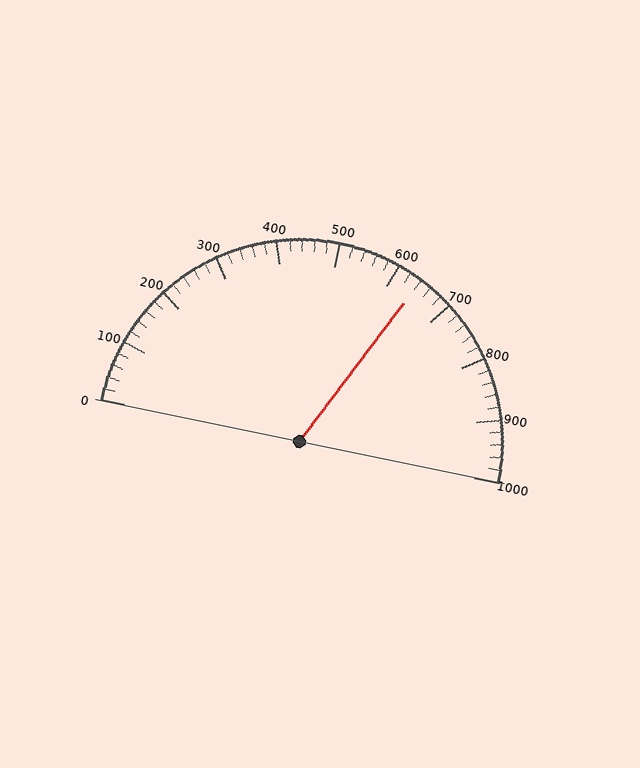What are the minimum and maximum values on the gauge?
The gauge ranges from 0 to 1000.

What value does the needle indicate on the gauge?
The needle indicates approximately 640.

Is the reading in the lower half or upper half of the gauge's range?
The reading is in the upper half of the range (0 to 1000).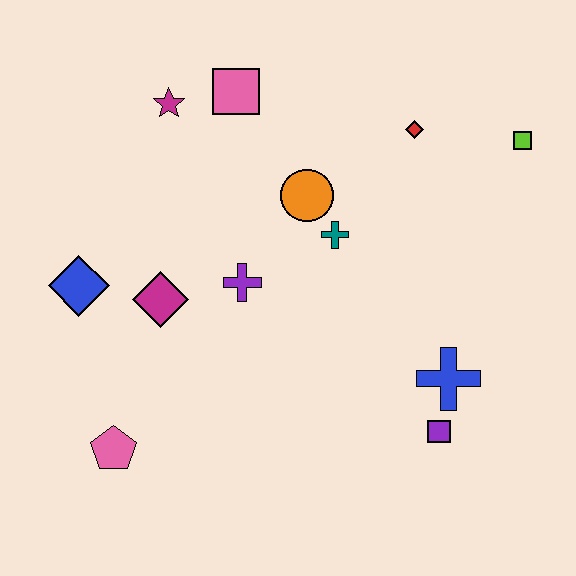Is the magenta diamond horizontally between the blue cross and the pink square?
No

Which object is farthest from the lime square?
The pink pentagon is farthest from the lime square.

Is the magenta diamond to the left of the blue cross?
Yes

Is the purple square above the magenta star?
No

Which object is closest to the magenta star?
The pink square is closest to the magenta star.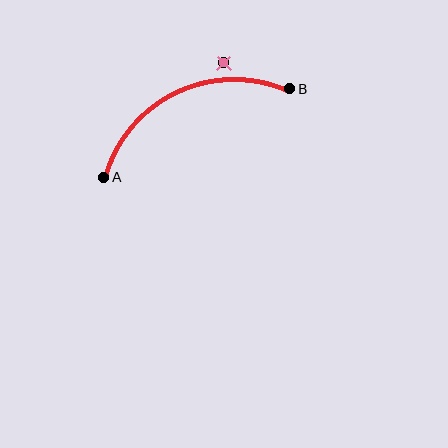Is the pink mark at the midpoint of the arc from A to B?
No — the pink mark does not lie on the arc at all. It sits slightly outside the curve.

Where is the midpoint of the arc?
The arc midpoint is the point on the curve farthest from the straight line joining A and B. It sits above that line.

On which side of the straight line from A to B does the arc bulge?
The arc bulges above the straight line connecting A and B.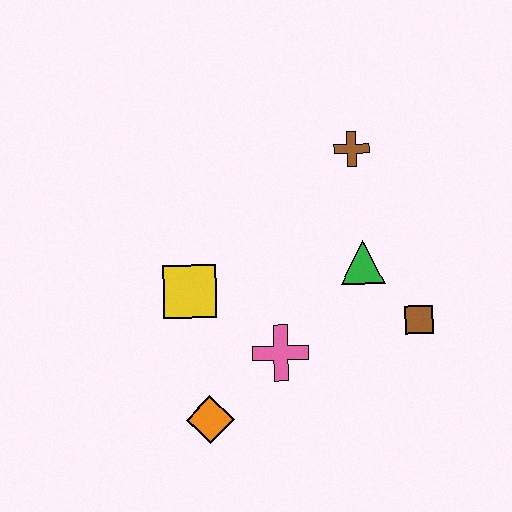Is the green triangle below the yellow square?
No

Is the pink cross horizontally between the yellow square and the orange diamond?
No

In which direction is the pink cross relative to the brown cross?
The pink cross is below the brown cross.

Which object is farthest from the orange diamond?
The brown cross is farthest from the orange diamond.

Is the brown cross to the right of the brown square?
No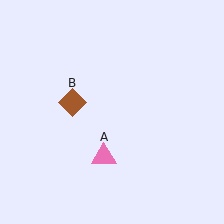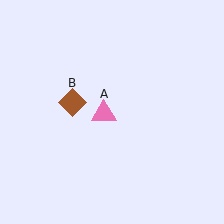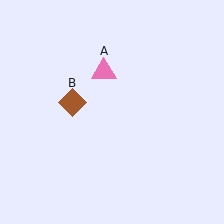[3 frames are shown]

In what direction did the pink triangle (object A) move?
The pink triangle (object A) moved up.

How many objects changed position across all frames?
1 object changed position: pink triangle (object A).